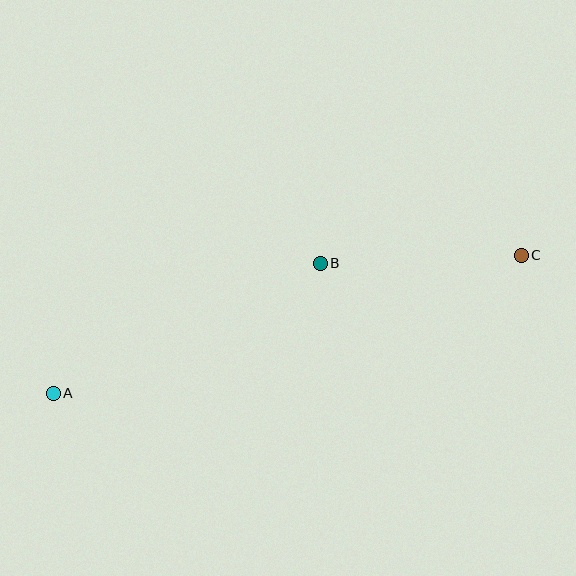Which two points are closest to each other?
Points B and C are closest to each other.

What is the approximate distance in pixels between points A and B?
The distance between A and B is approximately 297 pixels.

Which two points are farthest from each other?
Points A and C are farthest from each other.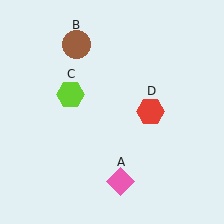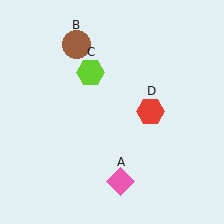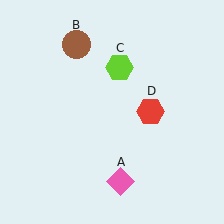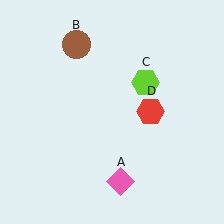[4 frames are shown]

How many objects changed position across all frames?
1 object changed position: lime hexagon (object C).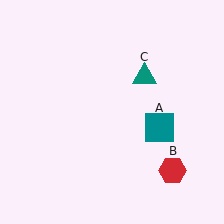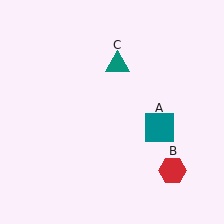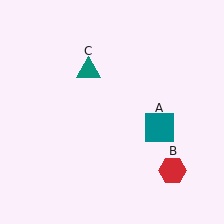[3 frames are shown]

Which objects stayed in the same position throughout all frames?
Teal square (object A) and red hexagon (object B) remained stationary.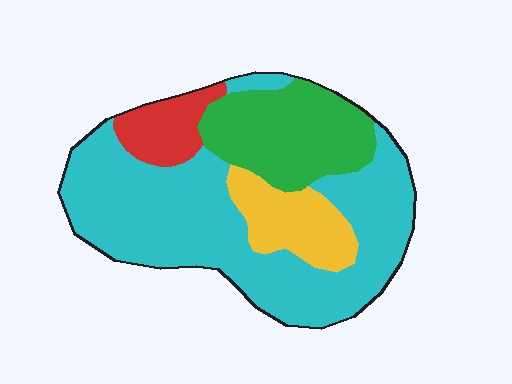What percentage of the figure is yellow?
Yellow covers roughly 15% of the figure.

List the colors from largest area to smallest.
From largest to smallest: cyan, green, yellow, red.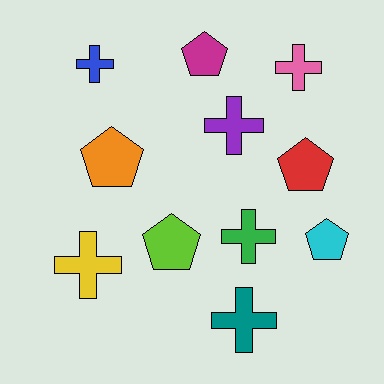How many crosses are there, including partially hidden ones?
There are 6 crosses.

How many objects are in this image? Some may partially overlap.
There are 11 objects.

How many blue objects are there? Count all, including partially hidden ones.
There is 1 blue object.